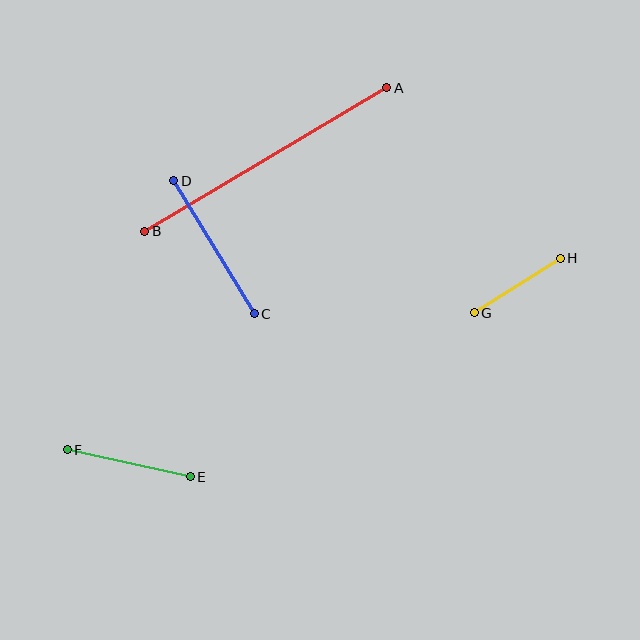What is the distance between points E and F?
The distance is approximately 126 pixels.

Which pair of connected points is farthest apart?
Points A and B are farthest apart.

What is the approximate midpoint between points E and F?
The midpoint is at approximately (129, 463) pixels.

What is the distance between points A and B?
The distance is approximately 281 pixels.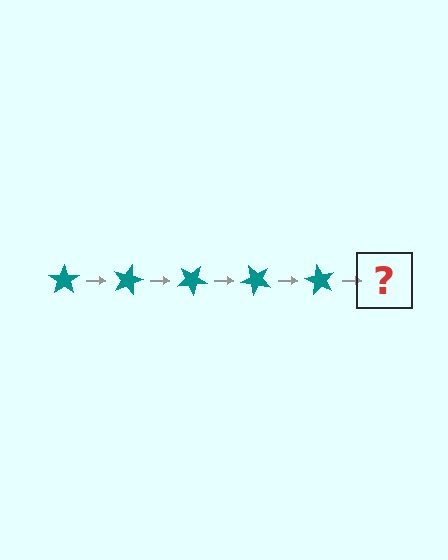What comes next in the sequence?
The next element should be a teal star rotated 75 degrees.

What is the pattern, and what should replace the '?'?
The pattern is that the star rotates 15 degrees each step. The '?' should be a teal star rotated 75 degrees.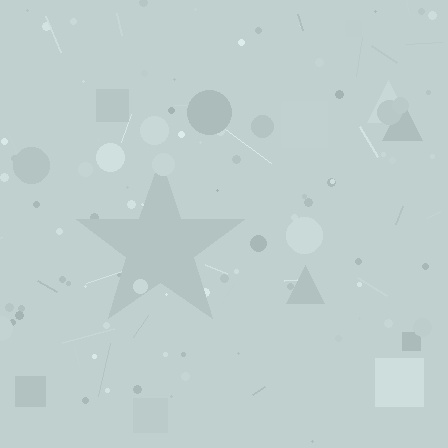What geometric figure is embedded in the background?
A star is embedded in the background.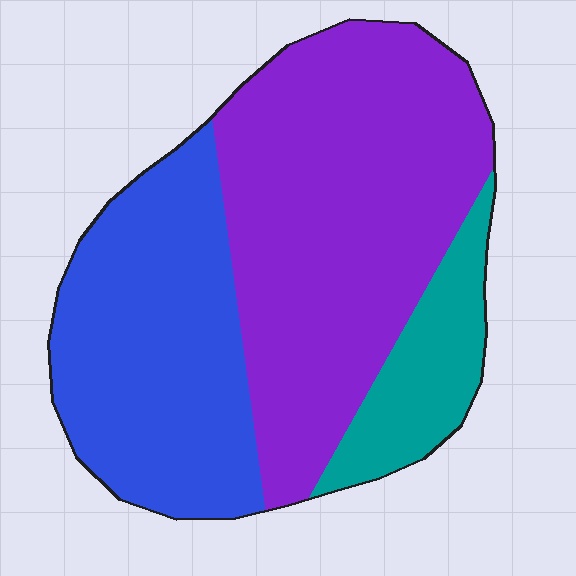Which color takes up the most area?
Purple, at roughly 50%.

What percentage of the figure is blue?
Blue covers around 35% of the figure.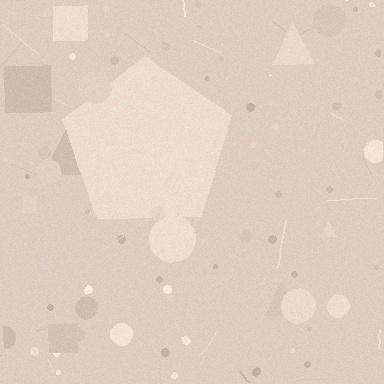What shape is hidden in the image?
A pentagon is hidden in the image.